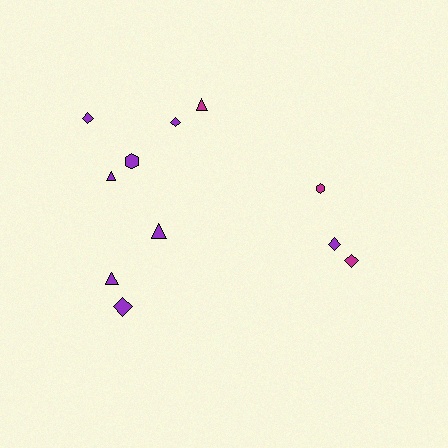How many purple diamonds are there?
There are 4 purple diamonds.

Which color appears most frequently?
Purple, with 8 objects.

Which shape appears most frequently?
Diamond, with 5 objects.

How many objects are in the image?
There are 11 objects.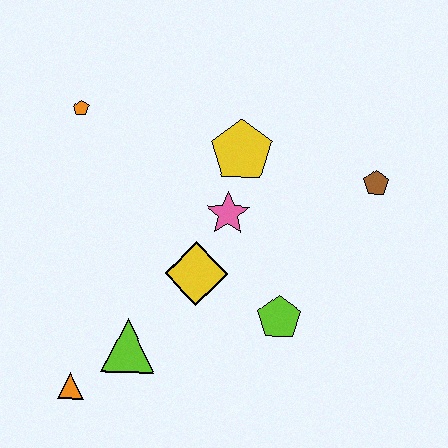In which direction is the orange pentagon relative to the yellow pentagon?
The orange pentagon is to the left of the yellow pentagon.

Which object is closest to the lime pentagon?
The yellow diamond is closest to the lime pentagon.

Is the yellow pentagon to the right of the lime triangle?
Yes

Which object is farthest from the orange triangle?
The brown pentagon is farthest from the orange triangle.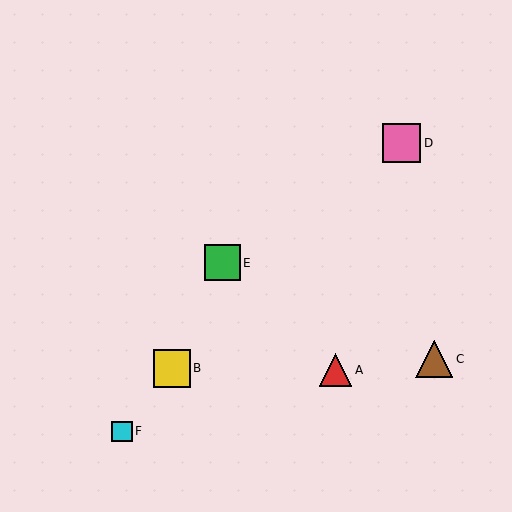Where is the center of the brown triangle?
The center of the brown triangle is at (434, 359).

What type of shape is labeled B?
Shape B is a yellow square.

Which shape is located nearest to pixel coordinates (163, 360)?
The yellow square (labeled B) at (172, 368) is nearest to that location.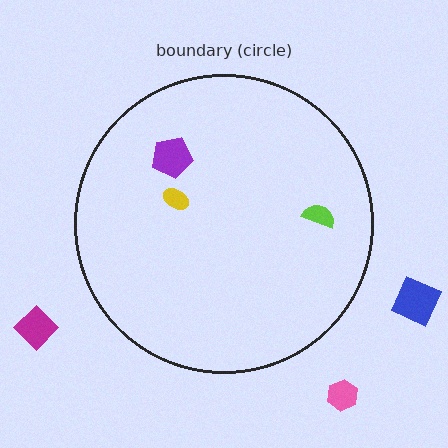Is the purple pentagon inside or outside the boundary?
Inside.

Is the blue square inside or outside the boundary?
Outside.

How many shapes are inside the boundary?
3 inside, 3 outside.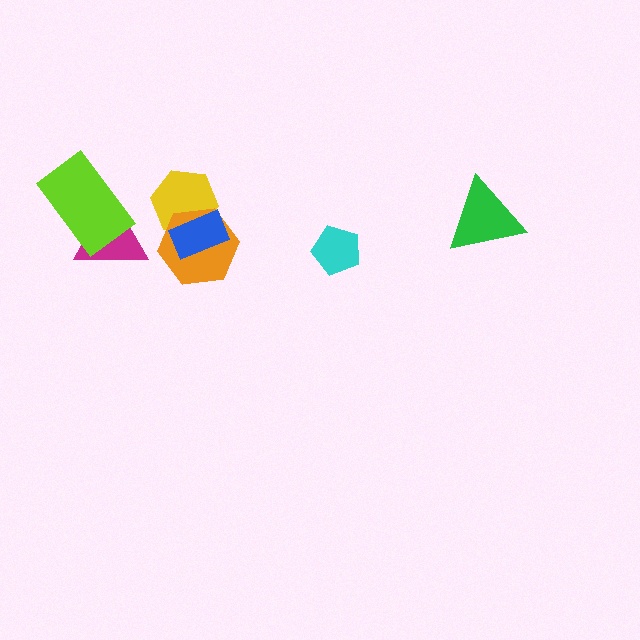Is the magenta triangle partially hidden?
Yes, it is partially covered by another shape.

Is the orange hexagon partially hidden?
Yes, it is partially covered by another shape.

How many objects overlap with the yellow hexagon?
2 objects overlap with the yellow hexagon.